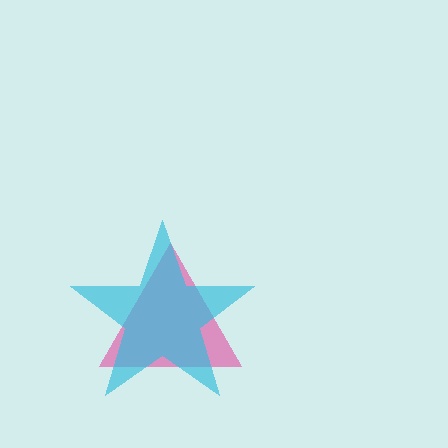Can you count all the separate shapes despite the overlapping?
Yes, there are 2 separate shapes.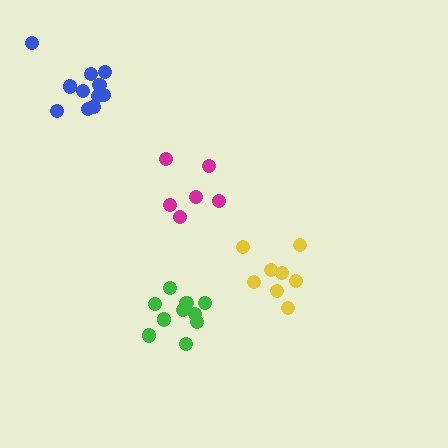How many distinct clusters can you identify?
There are 4 distinct clusters.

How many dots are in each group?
Group 1: 8 dots, Group 2: 10 dots, Group 3: 11 dots, Group 4: 6 dots (35 total).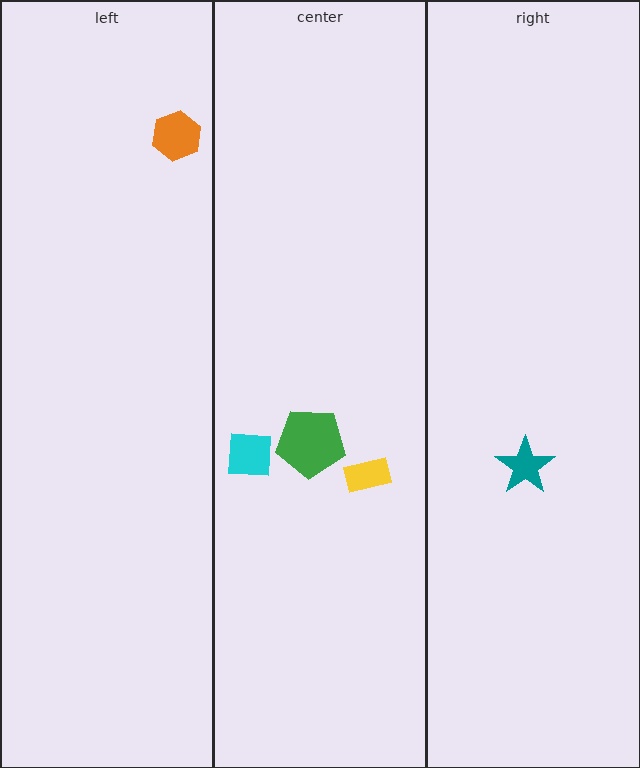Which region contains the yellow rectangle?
The center region.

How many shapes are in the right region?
1.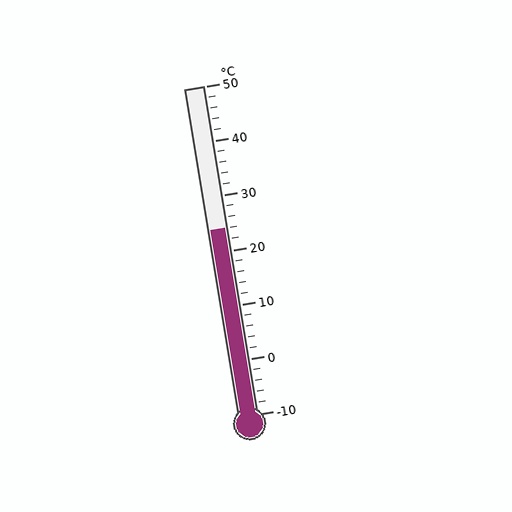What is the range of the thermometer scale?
The thermometer scale ranges from -10°C to 50°C.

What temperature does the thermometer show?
The thermometer shows approximately 24°C.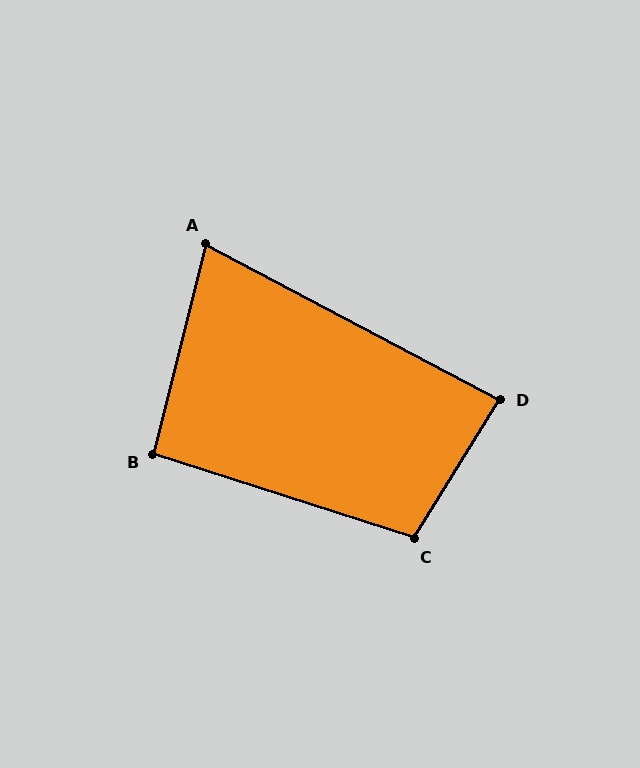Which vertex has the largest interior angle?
C, at approximately 104 degrees.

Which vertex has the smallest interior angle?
A, at approximately 76 degrees.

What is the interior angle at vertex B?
Approximately 94 degrees (approximately right).